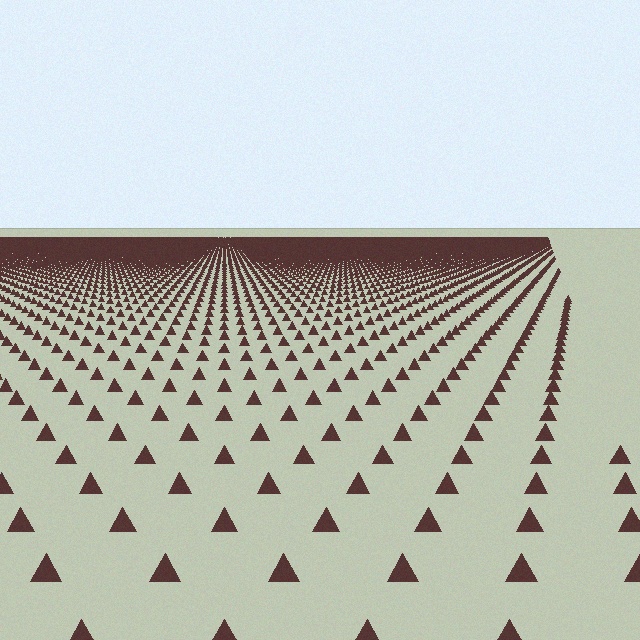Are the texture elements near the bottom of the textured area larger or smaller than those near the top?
Larger. Near the bottom, elements are closer to the viewer and appear at a bigger on-screen size.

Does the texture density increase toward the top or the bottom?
Density increases toward the top.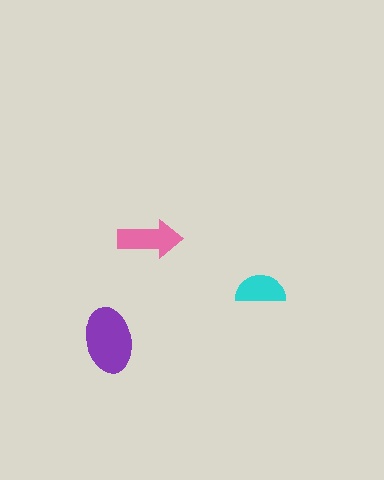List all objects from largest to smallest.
The purple ellipse, the pink arrow, the cyan semicircle.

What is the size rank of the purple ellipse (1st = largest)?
1st.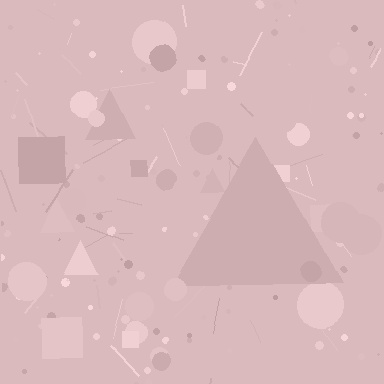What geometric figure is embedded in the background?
A triangle is embedded in the background.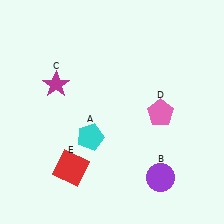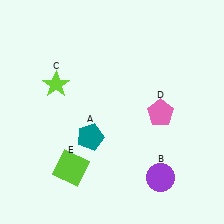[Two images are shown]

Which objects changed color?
A changed from cyan to teal. C changed from magenta to lime. E changed from red to lime.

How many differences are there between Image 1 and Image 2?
There are 3 differences between the two images.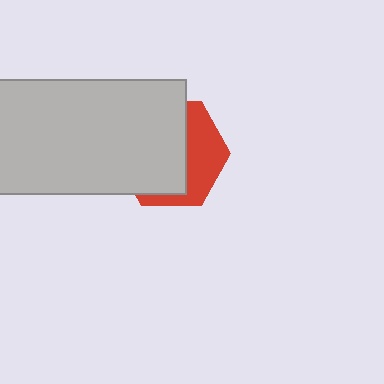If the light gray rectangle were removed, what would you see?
You would see the complete red hexagon.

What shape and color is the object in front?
The object in front is a light gray rectangle.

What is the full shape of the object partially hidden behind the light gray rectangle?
The partially hidden object is a red hexagon.